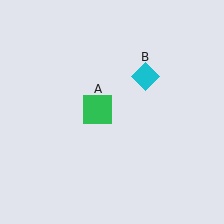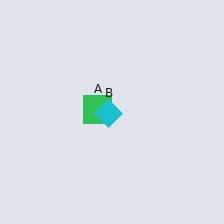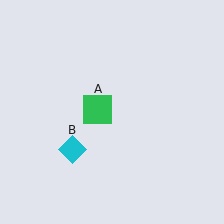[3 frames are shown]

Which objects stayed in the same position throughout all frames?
Green square (object A) remained stationary.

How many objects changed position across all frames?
1 object changed position: cyan diamond (object B).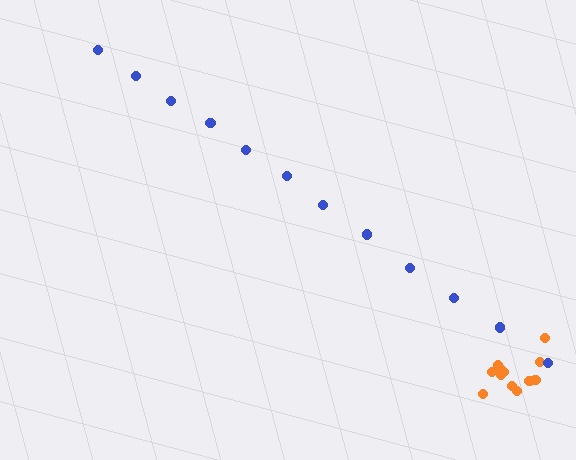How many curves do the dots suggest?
There are 2 distinct paths.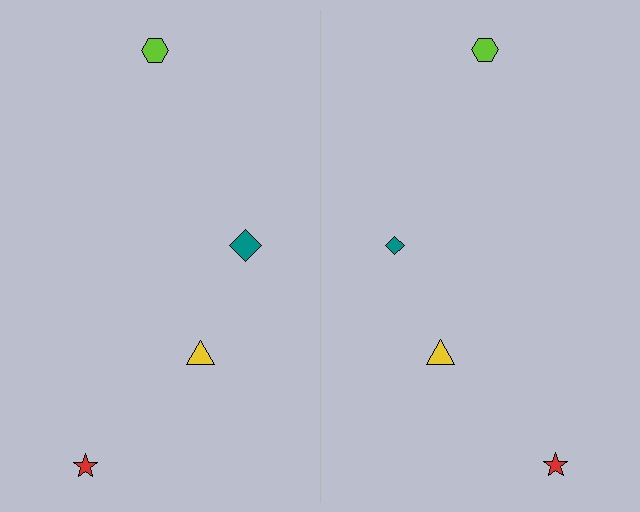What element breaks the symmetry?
The teal diamond on the right side has a different size than its mirror counterpart.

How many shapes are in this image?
There are 8 shapes in this image.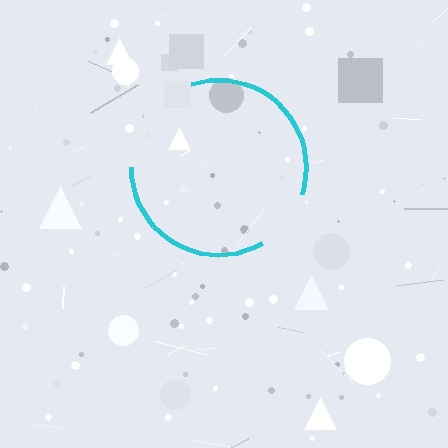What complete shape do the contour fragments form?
The contour fragments form a circle.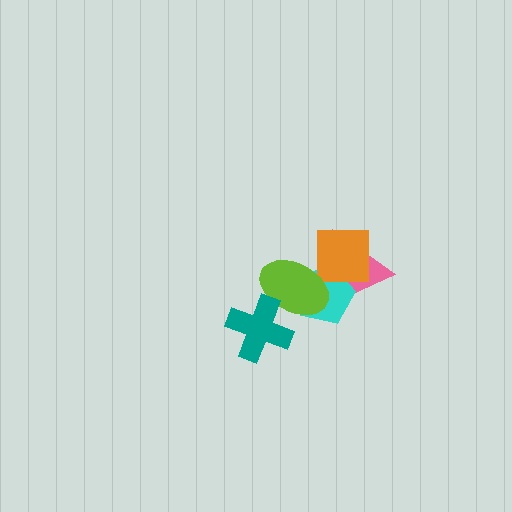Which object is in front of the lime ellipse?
The teal cross is in front of the lime ellipse.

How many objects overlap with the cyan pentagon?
3 objects overlap with the cyan pentagon.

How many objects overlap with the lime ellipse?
3 objects overlap with the lime ellipse.